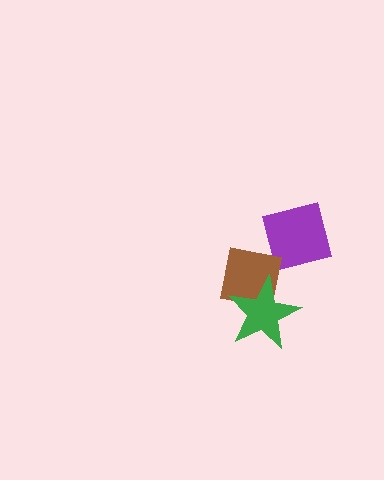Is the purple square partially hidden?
Yes, it is partially covered by another shape.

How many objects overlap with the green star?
1 object overlaps with the green star.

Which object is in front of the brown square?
The green star is in front of the brown square.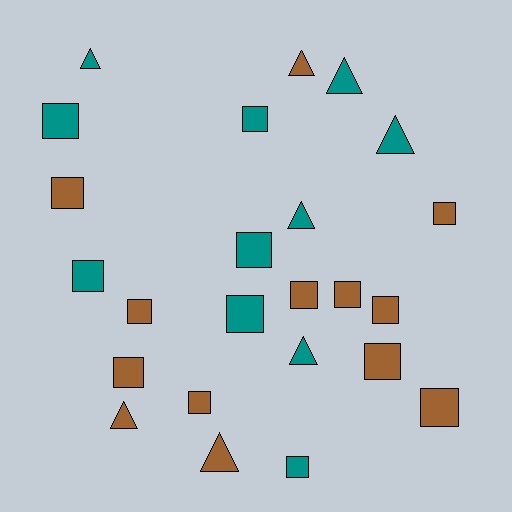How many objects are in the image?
There are 24 objects.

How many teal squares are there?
There are 6 teal squares.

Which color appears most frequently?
Brown, with 13 objects.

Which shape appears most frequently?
Square, with 16 objects.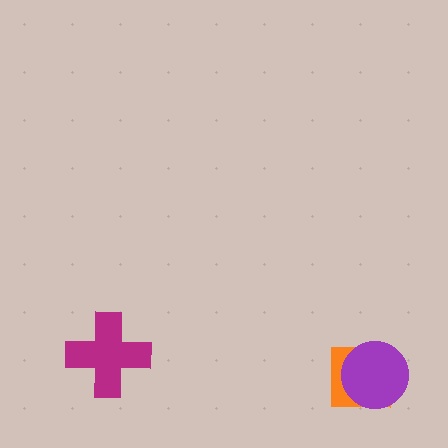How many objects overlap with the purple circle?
1 object overlaps with the purple circle.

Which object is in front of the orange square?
The purple circle is in front of the orange square.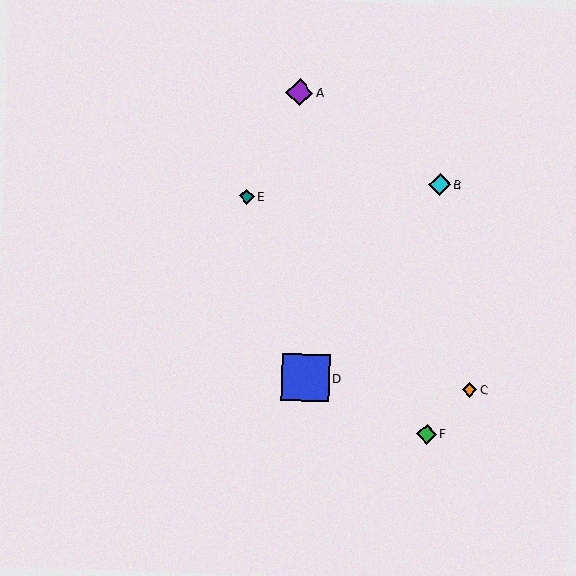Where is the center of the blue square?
The center of the blue square is at (306, 377).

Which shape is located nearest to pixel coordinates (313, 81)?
The purple diamond (labeled A) at (300, 93) is nearest to that location.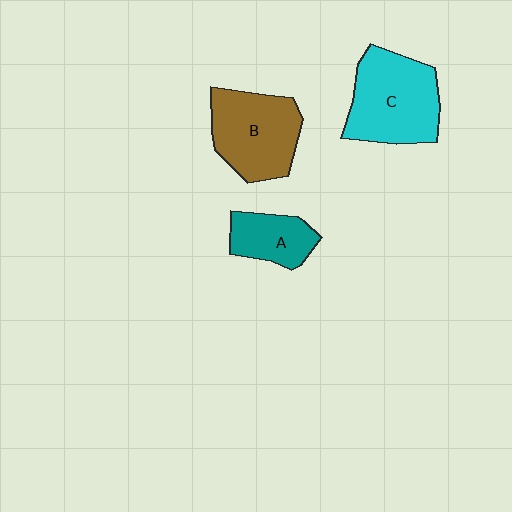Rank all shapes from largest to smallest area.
From largest to smallest: C (cyan), B (brown), A (teal).